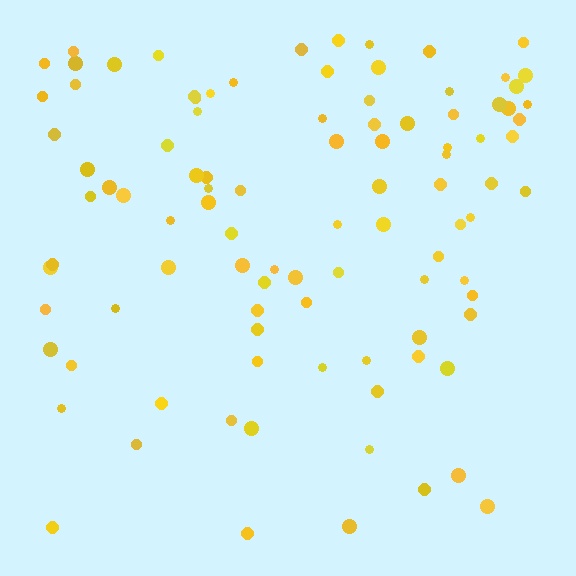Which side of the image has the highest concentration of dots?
The top.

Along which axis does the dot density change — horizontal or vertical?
Vertical.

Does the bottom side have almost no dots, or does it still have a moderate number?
Still a moderate number, just noticeably fewer than the top.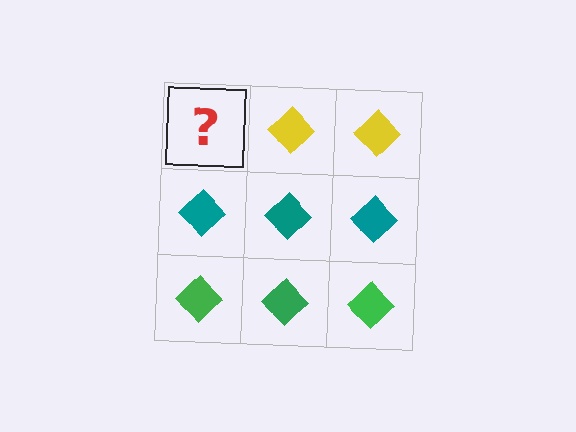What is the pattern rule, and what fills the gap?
The rule is that each row has a consistent color. The gap should be filled with a yellow diamond.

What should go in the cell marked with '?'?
The missing cell should contain a yellow diamond.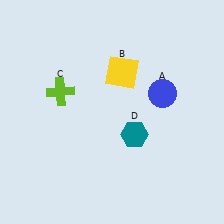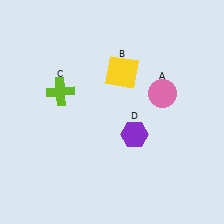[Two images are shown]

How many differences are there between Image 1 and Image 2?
There are 2 differences between the two images.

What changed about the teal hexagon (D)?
In Image 1, D is teal. In Image 2, it changed to purple.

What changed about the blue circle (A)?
In Image 1, A is blue. In Image 2, it changed to pink.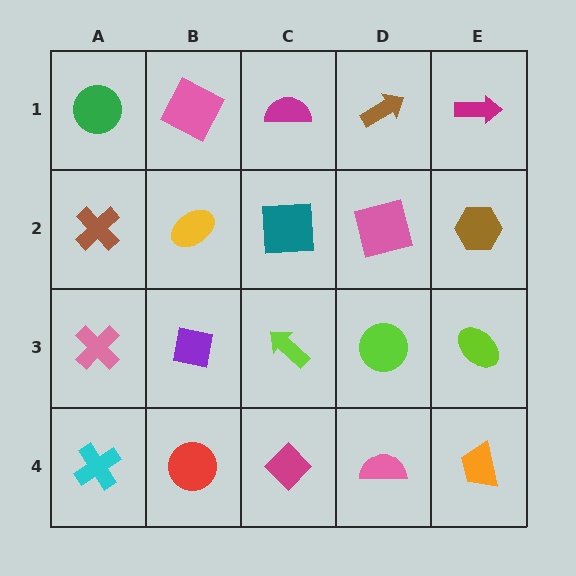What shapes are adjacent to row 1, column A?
A brown cross (row 2, column A), a pink square (row 1, column B).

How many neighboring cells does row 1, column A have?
2.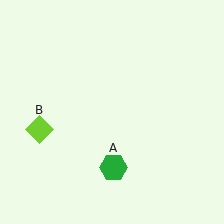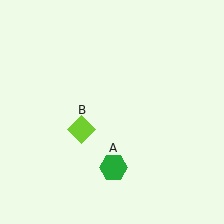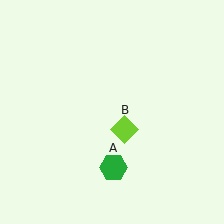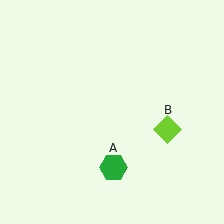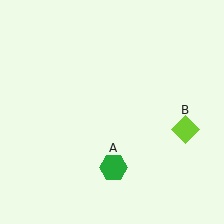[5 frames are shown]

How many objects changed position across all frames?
1 object changed position: lime diamond (object B).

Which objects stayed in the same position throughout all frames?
Green hexagon (object A) remained stationary.